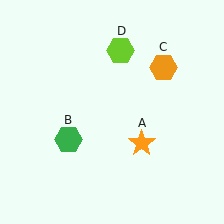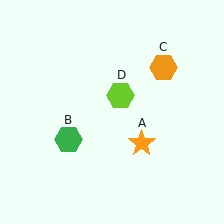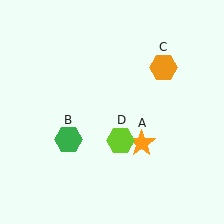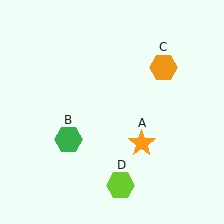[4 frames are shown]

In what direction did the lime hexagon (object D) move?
The lime hexagon (object D) moved down.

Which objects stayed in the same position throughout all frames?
Orange star (object A) and green hexagon (object B) and orange hexagon (object C) remained stationary.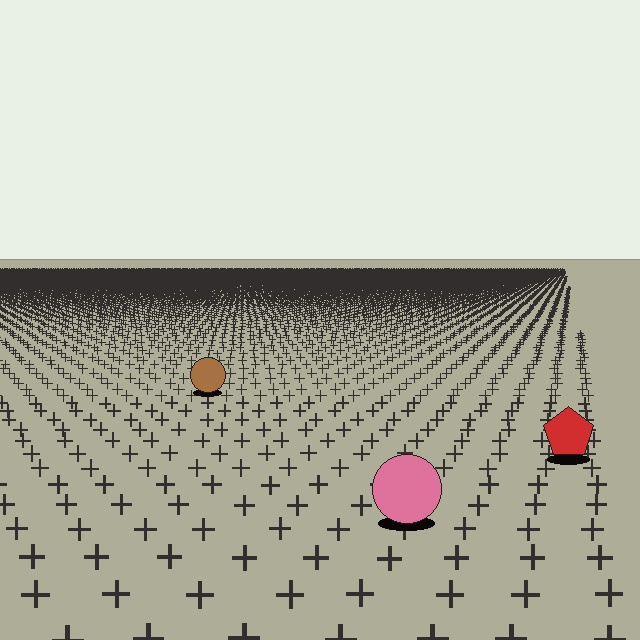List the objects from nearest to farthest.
From nearest to farthest: the pink circle, the red pentagon, the brown circle.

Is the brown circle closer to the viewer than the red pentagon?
No. The red pentagon is closer — you can tell from the texture gradient: the ground texture is coarser near it.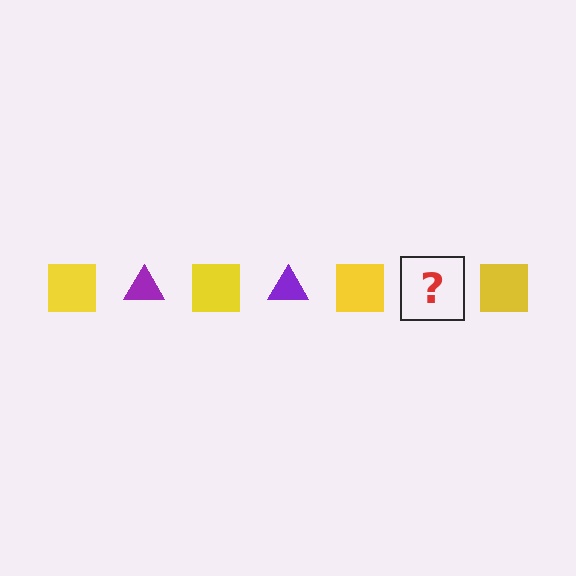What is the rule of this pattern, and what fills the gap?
The rule is that the pattern alternates between yellow square and purple triangle. The gap should be filled with a purple triangle.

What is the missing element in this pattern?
The missing element is a purple triangle.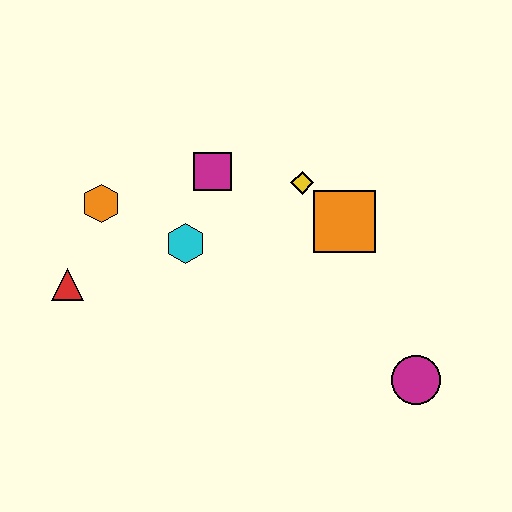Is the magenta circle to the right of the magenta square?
Yes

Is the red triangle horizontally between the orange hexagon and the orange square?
No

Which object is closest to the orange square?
The yellow diamond is closest to the orange square.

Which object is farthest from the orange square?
The red triangle is farthest from the orange square.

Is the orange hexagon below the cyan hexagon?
No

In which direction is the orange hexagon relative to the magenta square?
The orange hexagon is to the left of the magenta square.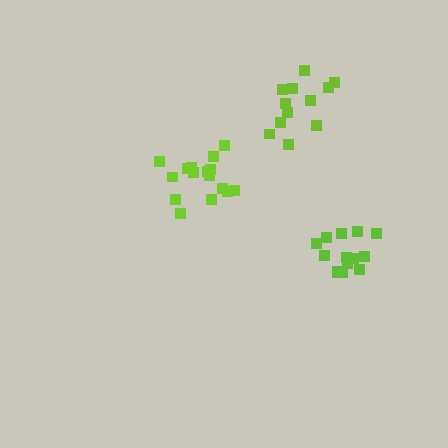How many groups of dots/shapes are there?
There are 3 groups.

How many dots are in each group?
Group 1: 14 dots, Group 2: 16 dots, Group 3: 12 dots (42 total).